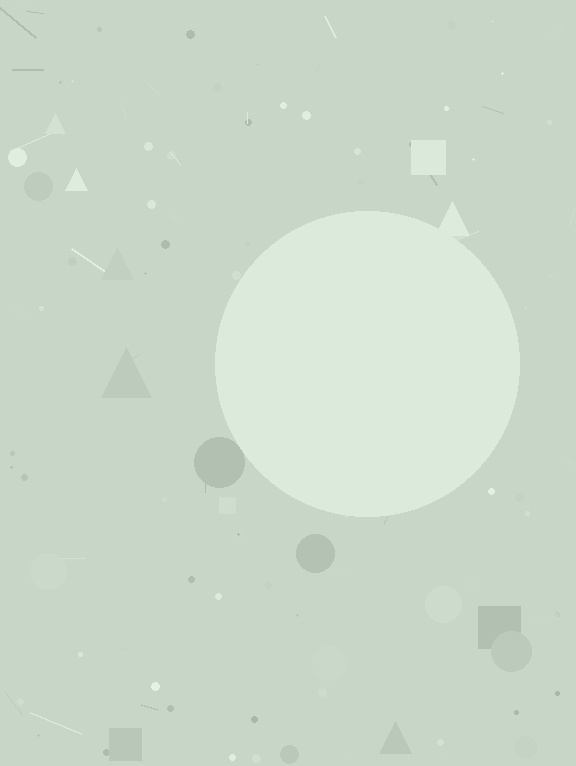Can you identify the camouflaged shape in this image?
The camouflaged shape is a circle.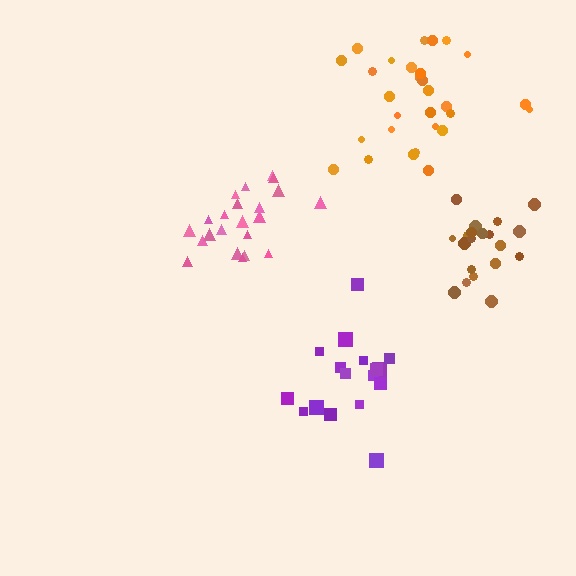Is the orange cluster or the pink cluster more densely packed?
Pink.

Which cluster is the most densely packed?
Brown.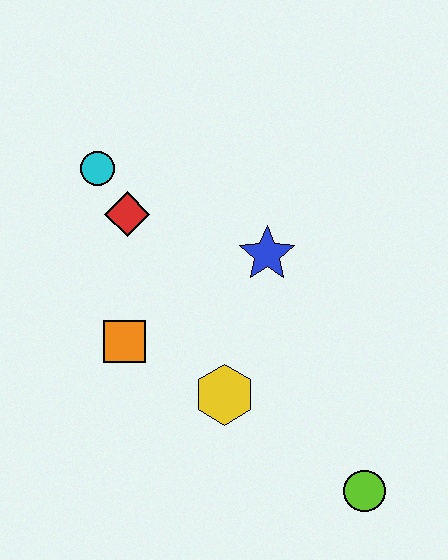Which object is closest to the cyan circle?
The red diamond is closest to the cyan circle.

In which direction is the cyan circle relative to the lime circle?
The cyan circle is above the lime circle.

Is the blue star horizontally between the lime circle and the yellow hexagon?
Yes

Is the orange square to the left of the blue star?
Yes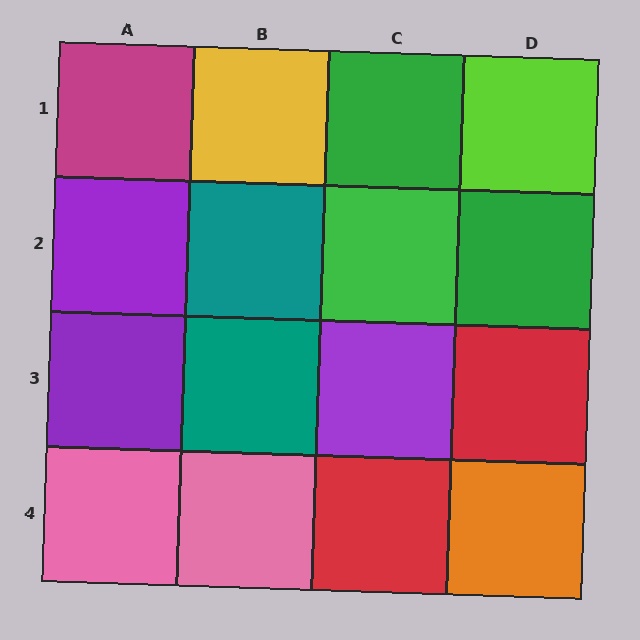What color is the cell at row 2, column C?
Green.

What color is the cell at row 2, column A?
Purple.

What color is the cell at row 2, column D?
Green.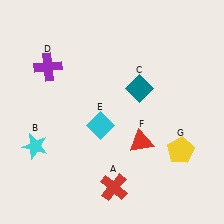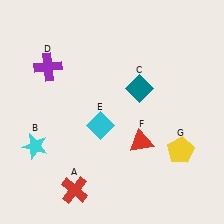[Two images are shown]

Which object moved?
The red cross (A) moved left.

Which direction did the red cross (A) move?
The red cross (A) moved left.